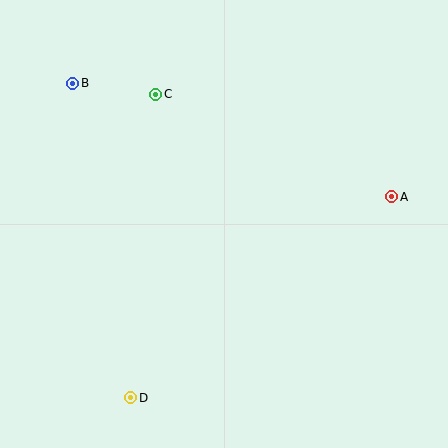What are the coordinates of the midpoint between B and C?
The midpoint between B and C is at (114, 89).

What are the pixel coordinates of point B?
Point B is at (73, 83).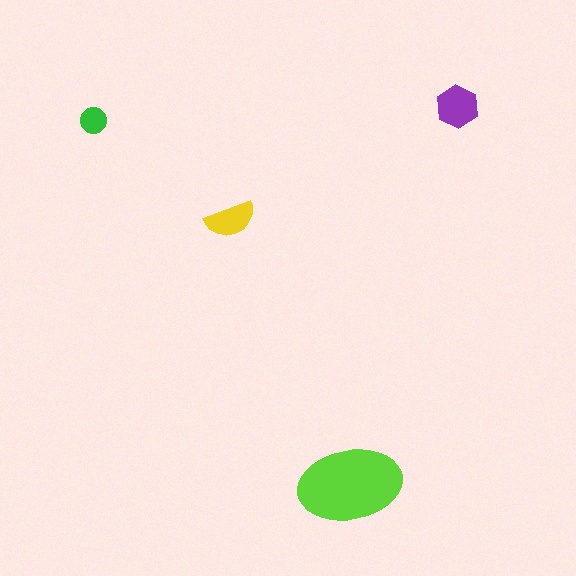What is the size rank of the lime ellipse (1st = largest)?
1st.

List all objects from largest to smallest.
The lime ellipse, the purple hexagon, the yellow semicircle, the green circle.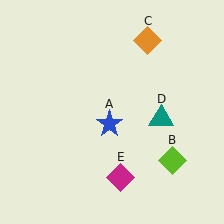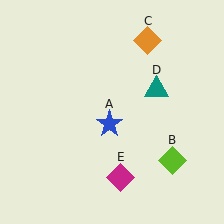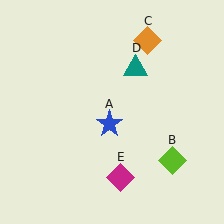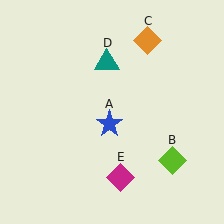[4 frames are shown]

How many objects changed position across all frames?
1 object changed position: teal triangle (object D).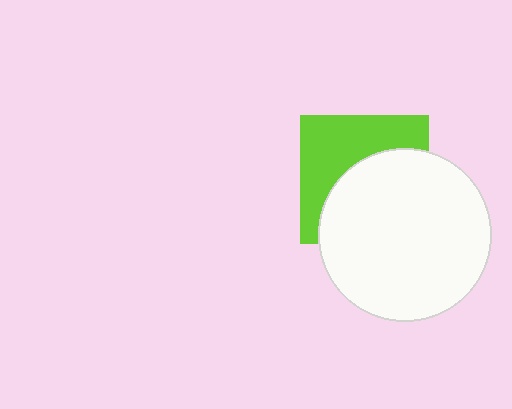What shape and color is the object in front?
The object in front is a white circle.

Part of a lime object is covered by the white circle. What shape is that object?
It is a square.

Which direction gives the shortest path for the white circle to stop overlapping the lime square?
Moving toward the lower-right gives the shortest separation.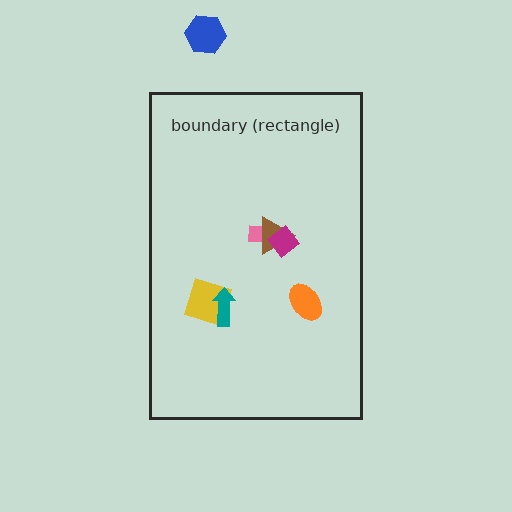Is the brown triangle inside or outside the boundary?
Inside.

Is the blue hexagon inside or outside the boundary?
Outside.